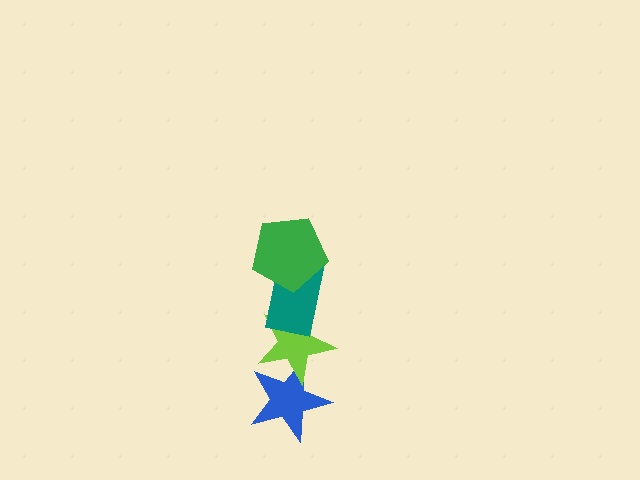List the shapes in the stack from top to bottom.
From top to bottom: the green pentagon, the teal rectangle, the lime star, the blue star.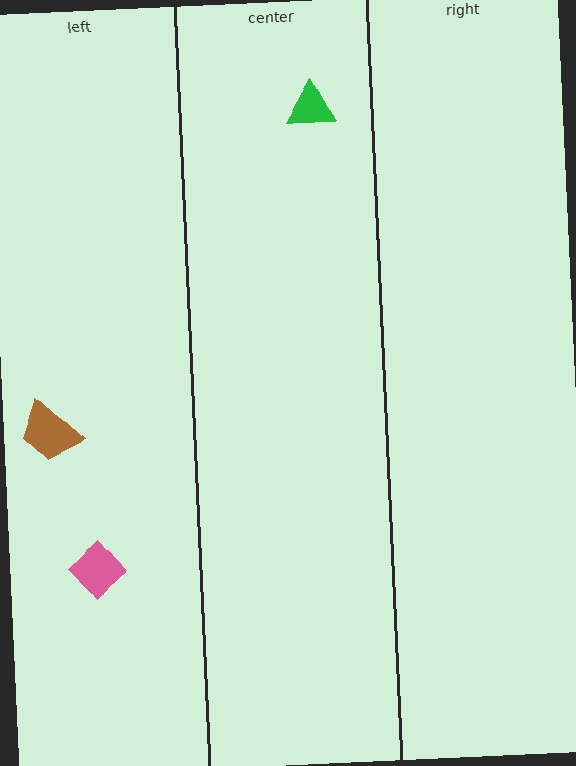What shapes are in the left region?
The pink diamond, the brown trapezoid.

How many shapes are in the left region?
2.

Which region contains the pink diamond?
The left region.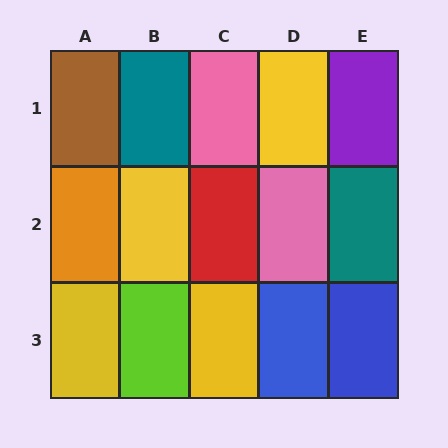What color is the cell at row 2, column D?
Pink.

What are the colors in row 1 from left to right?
Brown, teal, pink, yellow, purple.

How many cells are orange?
1 cell is orange.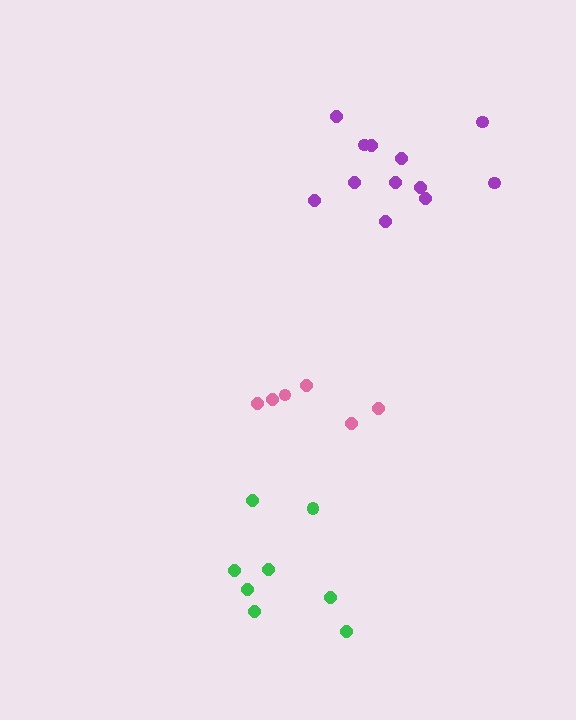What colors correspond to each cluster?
The clusters are colored: green, purple, pink.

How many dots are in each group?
Group 1: 8 dots, Group 2: 12 dots, Group 3: 6 dots (26 total).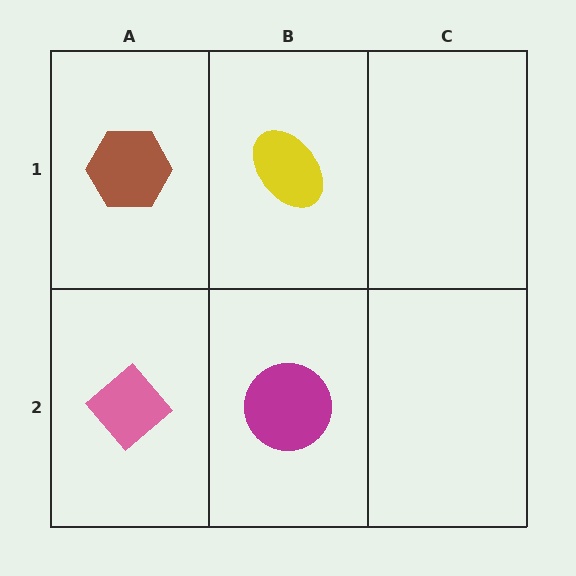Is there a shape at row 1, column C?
No, that cell is empty.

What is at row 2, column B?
A magenta circle.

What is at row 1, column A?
A brown hexagon.